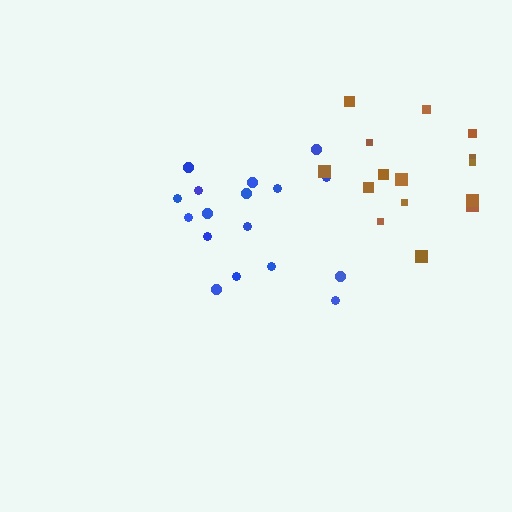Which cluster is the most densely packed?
Blue.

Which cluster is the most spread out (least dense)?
Brown.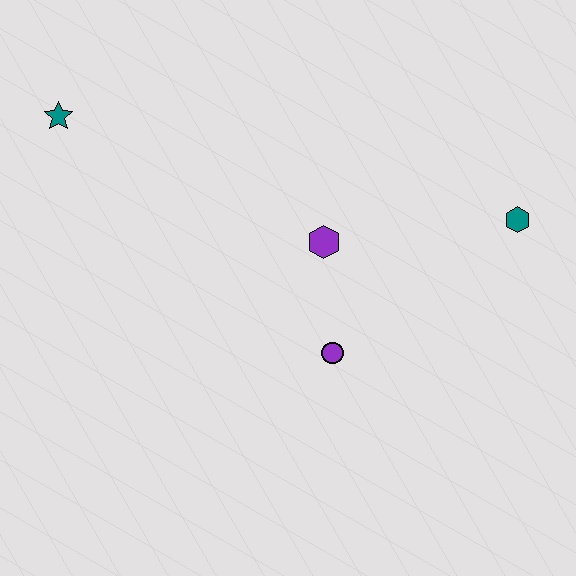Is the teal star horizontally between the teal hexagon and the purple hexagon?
No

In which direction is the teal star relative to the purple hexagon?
The teal star is to the left of the purple hexagon.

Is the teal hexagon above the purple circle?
Yes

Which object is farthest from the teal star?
The teal hexagon is farthest from the teal star.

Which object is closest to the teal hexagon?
The purple hexagon is closest to the teal hexagon.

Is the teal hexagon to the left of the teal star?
No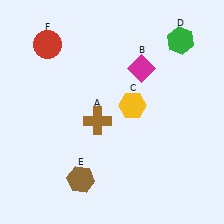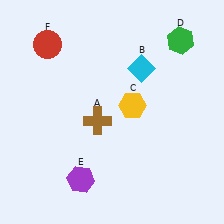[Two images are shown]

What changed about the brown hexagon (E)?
In Image 1, E is brown. In Image 2, it changed to purple.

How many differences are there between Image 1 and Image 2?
There are 2 differences between the two images.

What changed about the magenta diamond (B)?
In Image 1, B is magenta. In Image 2, it changed to cyan.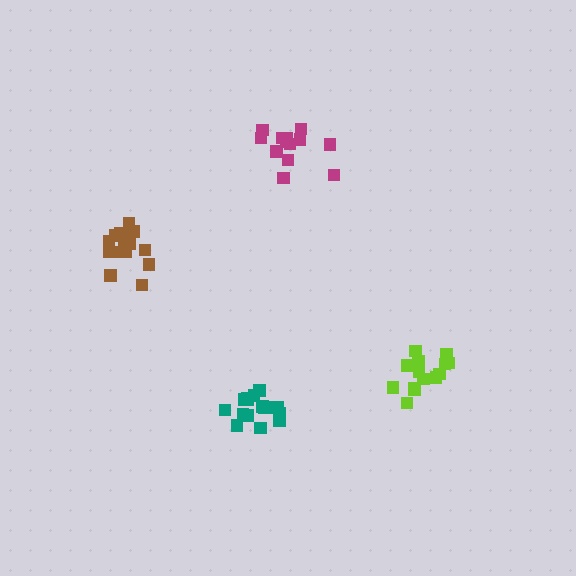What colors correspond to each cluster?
The clusters are colored: teal, brown, magenta, lime.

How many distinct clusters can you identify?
There are 4 distinct clusters.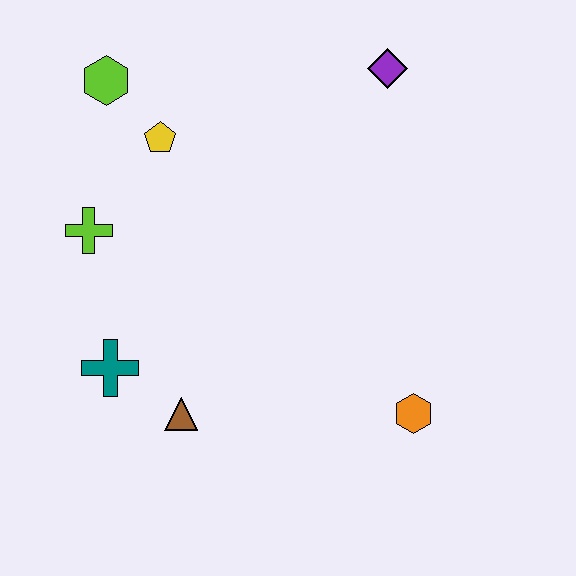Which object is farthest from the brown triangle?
The purple diamond is farthest from the brown triangle.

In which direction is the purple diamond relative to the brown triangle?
The purple diamond is above the brown triangle.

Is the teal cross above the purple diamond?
No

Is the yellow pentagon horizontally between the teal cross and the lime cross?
No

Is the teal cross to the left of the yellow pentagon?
Yes